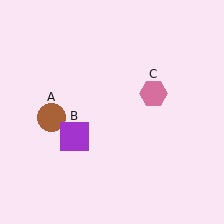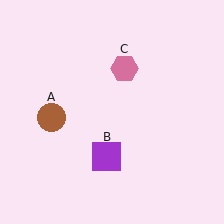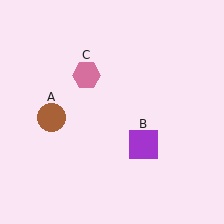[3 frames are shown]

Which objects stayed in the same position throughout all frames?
Brown circle (object A) remained stationary.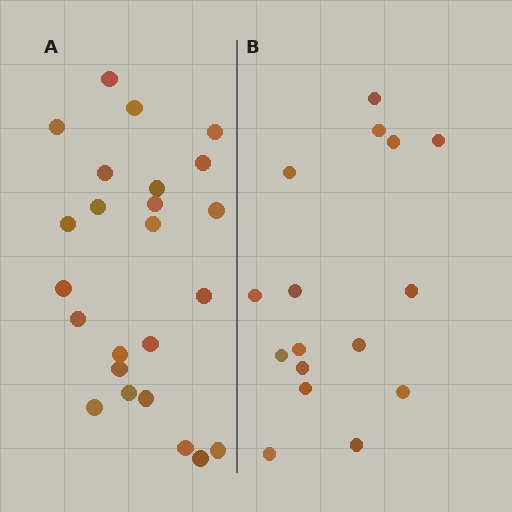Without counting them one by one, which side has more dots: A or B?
Region A (the left region) has more dots.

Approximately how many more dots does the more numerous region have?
Region A has roughly 8 or so more dots than region B.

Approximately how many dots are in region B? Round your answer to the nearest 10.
About 20 dots. (The exact count is 16, which rounds to 20.)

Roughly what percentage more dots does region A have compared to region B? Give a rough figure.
About 50% more.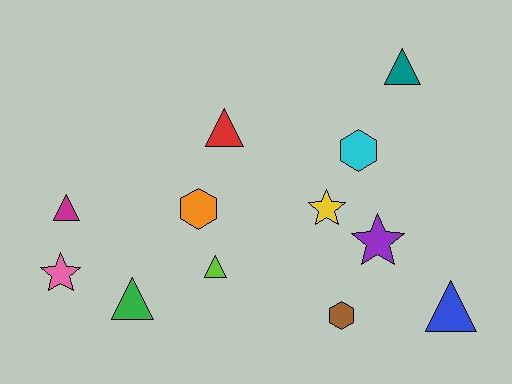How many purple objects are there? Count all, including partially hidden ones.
There is 1 purple object.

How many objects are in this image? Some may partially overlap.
There are 12 objects.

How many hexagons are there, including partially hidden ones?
There are 3 hexagons.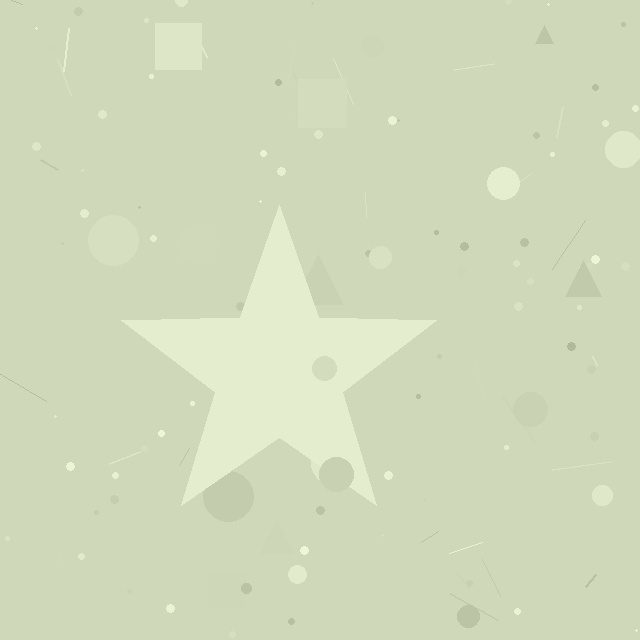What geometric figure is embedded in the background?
A star is embedded in the background.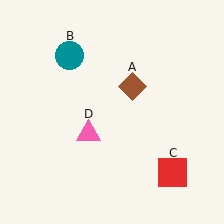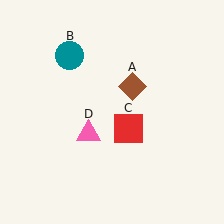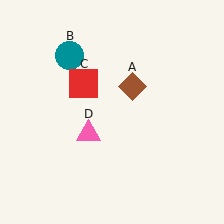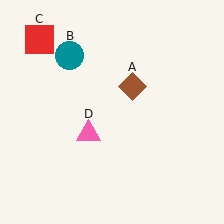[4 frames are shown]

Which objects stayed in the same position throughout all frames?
Brown diamond (object A) and teal circle (object B) and pink triangle (object D) remained stationary.